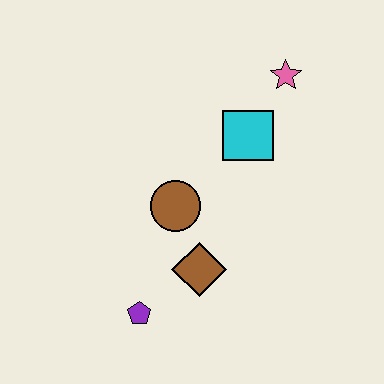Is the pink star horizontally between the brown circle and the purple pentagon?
No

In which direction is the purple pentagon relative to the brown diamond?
The purple pentagon is to the left of the brown diamond.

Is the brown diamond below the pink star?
Yes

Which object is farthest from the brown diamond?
The pink star is farthest from the brown diamond.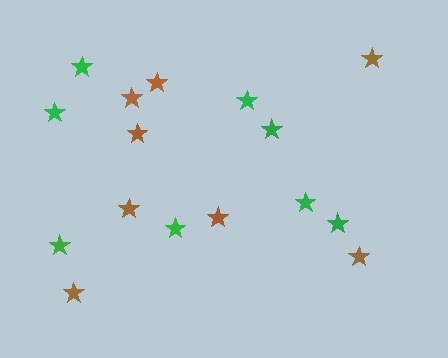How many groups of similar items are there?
There are 2 groups: one group of brown stars (8) and one group of green stars (8).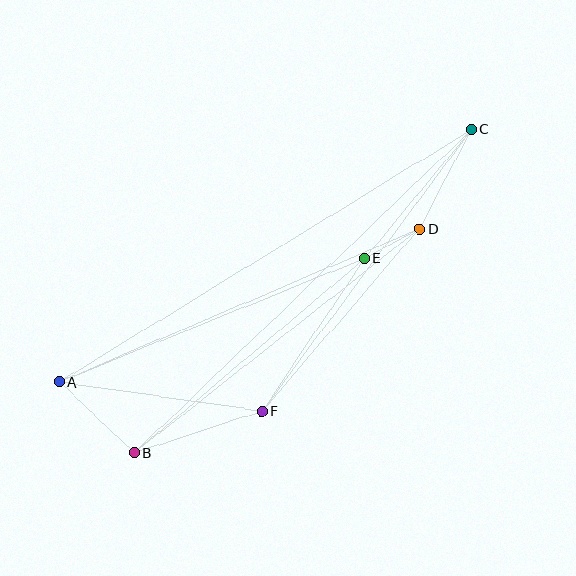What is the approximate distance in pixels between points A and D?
The distance between A and D is approximately 391 pixels.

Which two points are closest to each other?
Points D and E are closest to each other.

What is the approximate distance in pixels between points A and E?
The distance between A and E is approximately 329 pixels.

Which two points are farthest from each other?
Points A and C are farthest from each other.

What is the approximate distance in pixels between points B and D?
The distance between B and D is approximately 362 pixels.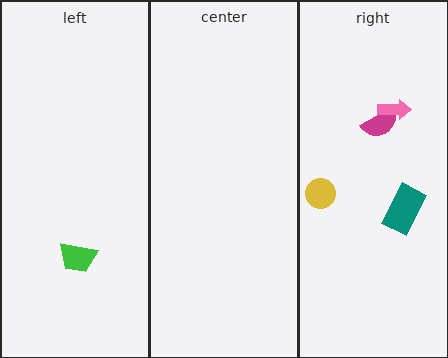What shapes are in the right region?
The yellow circle, the teal rectangle, the magenta semicircle, the pink arrow.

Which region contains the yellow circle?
The right region.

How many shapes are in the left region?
1.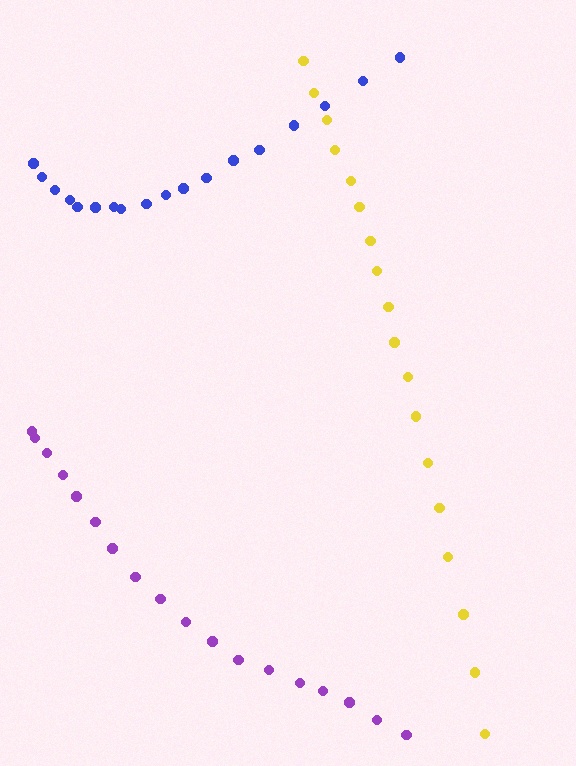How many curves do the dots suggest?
There are 3 distinct paths.